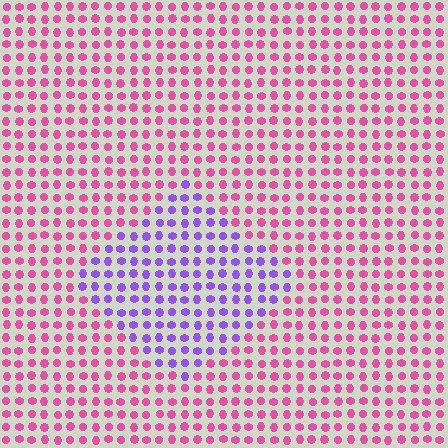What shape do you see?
I see a diamond.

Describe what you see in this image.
The image is filled with small pink elements in a uniform arrangement. A diamond-shaped region is visible where the elements are tinted to a slightly different hue, forming a subtle color boundary.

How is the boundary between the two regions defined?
The boundary is defined purely by a slight shift in hue (about 55 degrees). Spacing, size, and orientation are identical on both sides.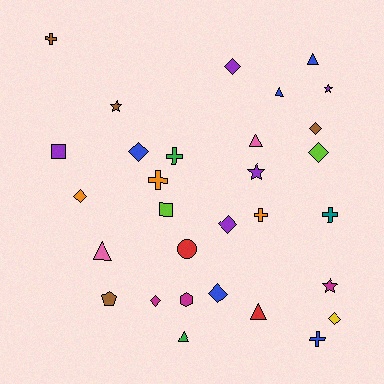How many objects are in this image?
There are 30 objects.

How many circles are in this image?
There is 1 circle.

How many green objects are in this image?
There are 2 green objects.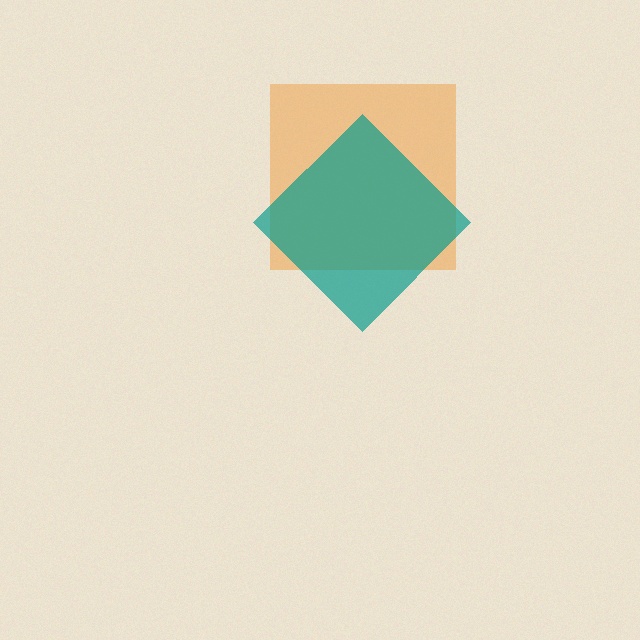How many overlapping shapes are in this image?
There are 2 overlapping shapes in the image.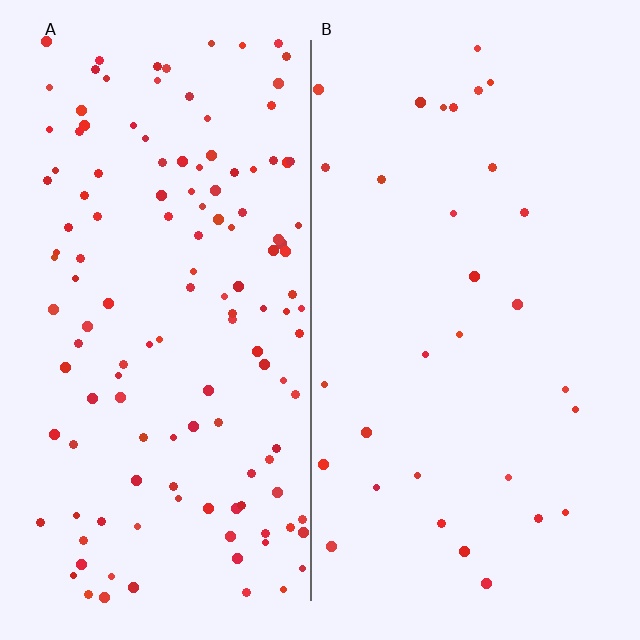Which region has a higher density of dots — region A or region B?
A (the left).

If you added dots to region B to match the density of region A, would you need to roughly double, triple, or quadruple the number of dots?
Approximately quadruple.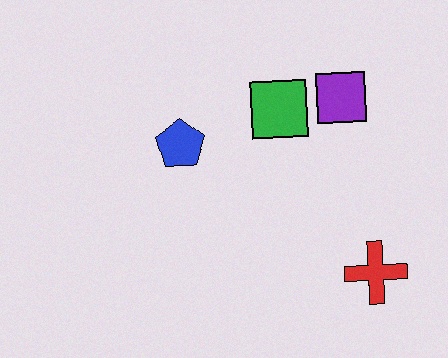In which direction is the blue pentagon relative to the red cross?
The blue pentagon is to the left of the red cross.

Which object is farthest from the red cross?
The blue pentagon is farthest from the red cross.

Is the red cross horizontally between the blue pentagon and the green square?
No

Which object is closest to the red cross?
The purple square is closest to the red cross.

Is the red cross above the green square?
No